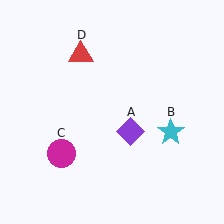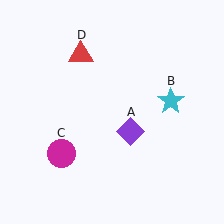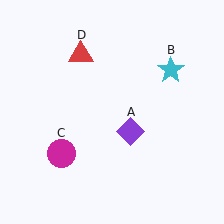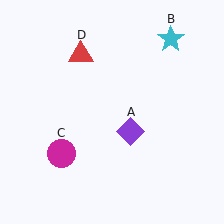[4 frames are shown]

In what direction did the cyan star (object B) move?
The cyan star (object B) moved up.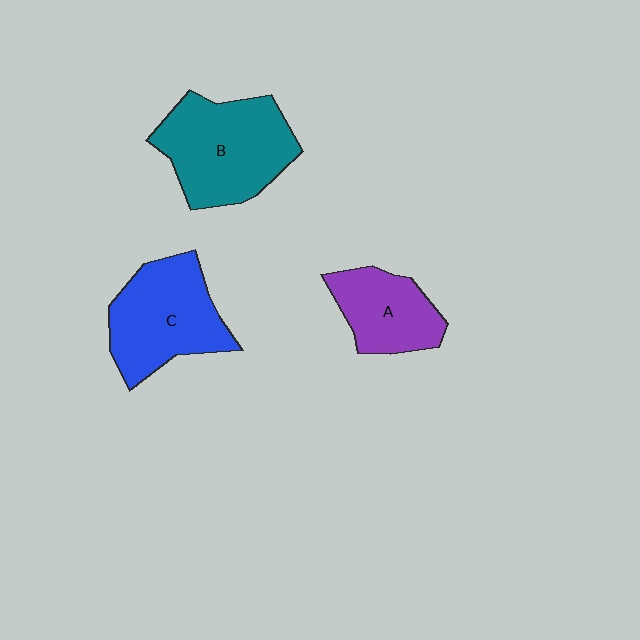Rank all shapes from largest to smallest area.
From largest to smallest: B (teal), C (blue), A (purple).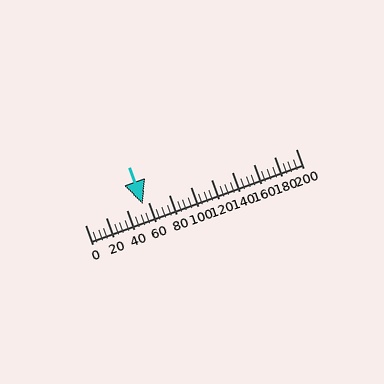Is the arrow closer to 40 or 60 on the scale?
The arrow is closer to 60.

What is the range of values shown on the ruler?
The ruler shows values from 0 to 200.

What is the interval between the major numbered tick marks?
The major tick marks are spaced 20 units apart.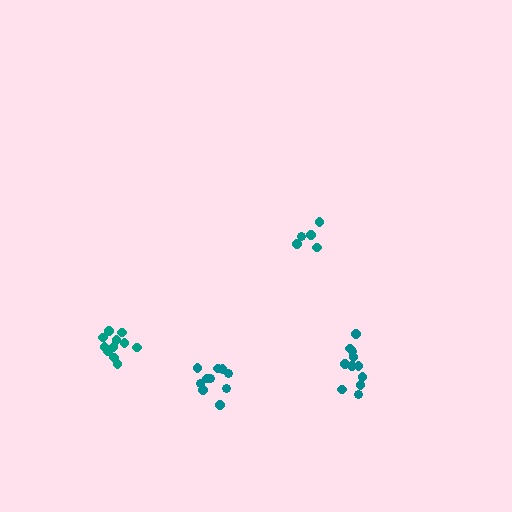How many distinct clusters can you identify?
There are 4 distinct clusters.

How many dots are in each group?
Group 1: 11 dots, Group 2: 11 dots, Group 3: 5 dots, Group 4: 10 dots (37 total).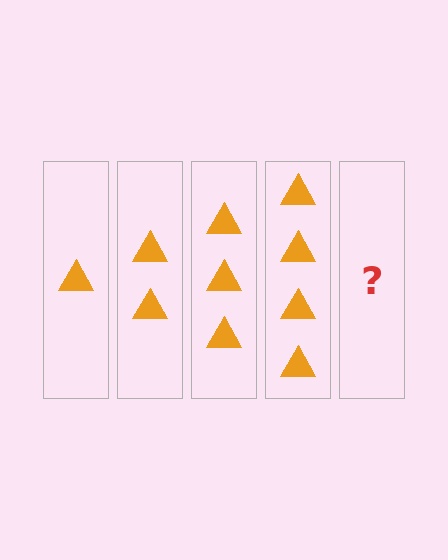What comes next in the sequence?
The next element should be 5 triangles.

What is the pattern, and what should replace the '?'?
The pattern is that each step adds one more triangle. The '?' should be 5 triangles.